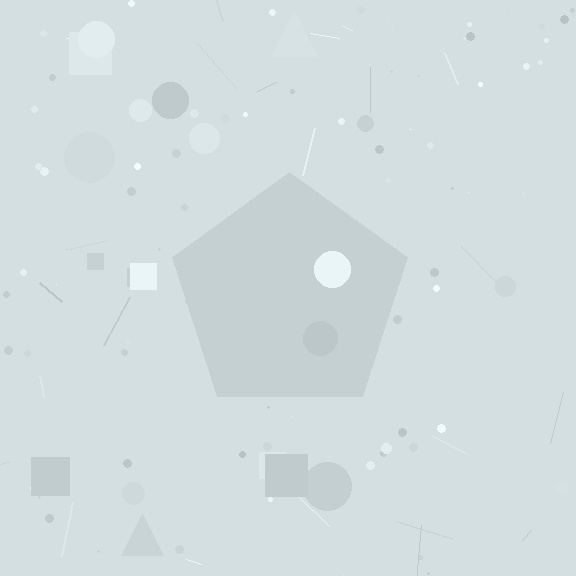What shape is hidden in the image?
A pentagon is hidden in the image.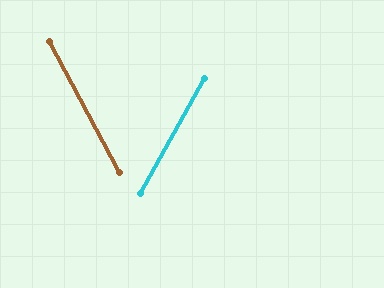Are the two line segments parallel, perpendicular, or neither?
Neither parallel nor perpendicular — they differ by about 57°.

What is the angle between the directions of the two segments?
Approximately 57 degrees.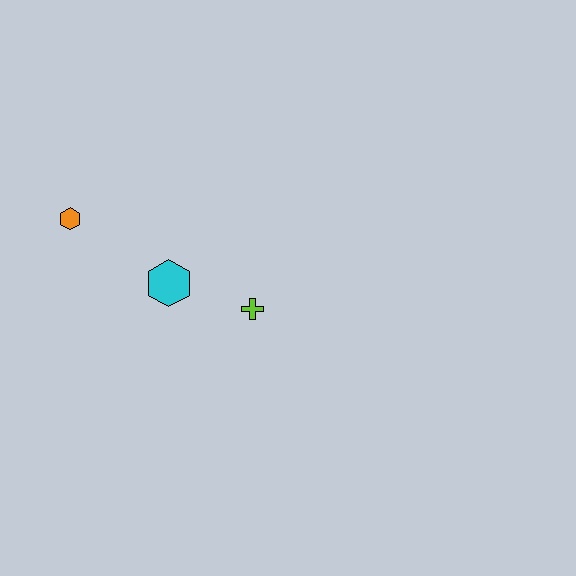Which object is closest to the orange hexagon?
The cyan hexagon is closest to the orange hexagon.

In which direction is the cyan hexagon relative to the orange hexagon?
The cyan hexagon is to the right of the orange hexagon.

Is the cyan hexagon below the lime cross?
No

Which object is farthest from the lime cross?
The orange hexagon is farthest from the lime cross.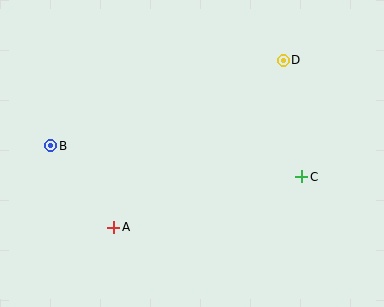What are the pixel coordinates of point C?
Point C is at (302, 177).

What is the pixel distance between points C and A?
The distance between C and A is 195 pixels.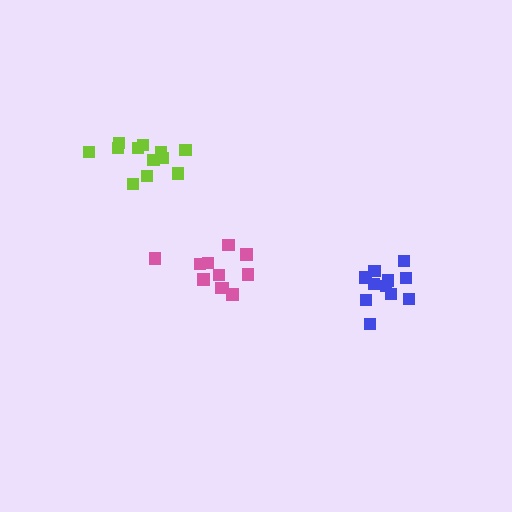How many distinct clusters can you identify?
There are 3 distinct clusters.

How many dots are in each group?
Group 1: 12 dots, Group 2: 11 dots, Group 3: 11 dots (34 total).